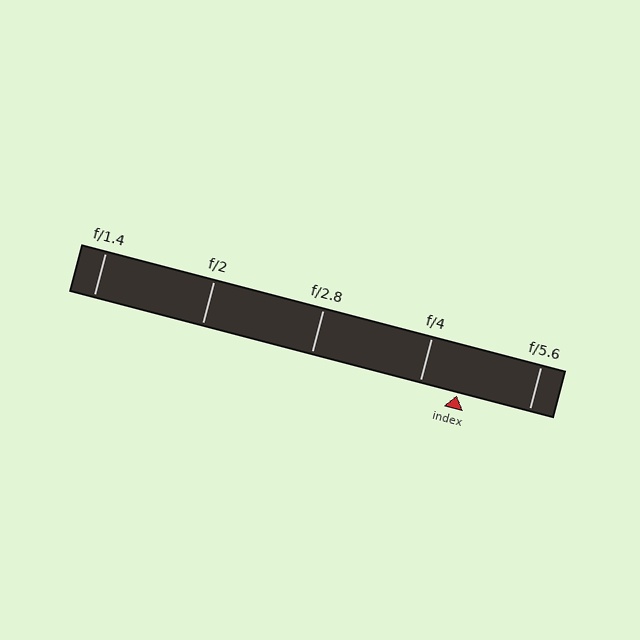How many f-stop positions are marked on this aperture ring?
There are 5 f-stop positions marked.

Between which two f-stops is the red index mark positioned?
The index mark is between f/4 and f/5.6.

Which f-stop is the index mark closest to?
The index mark is closest to f/4.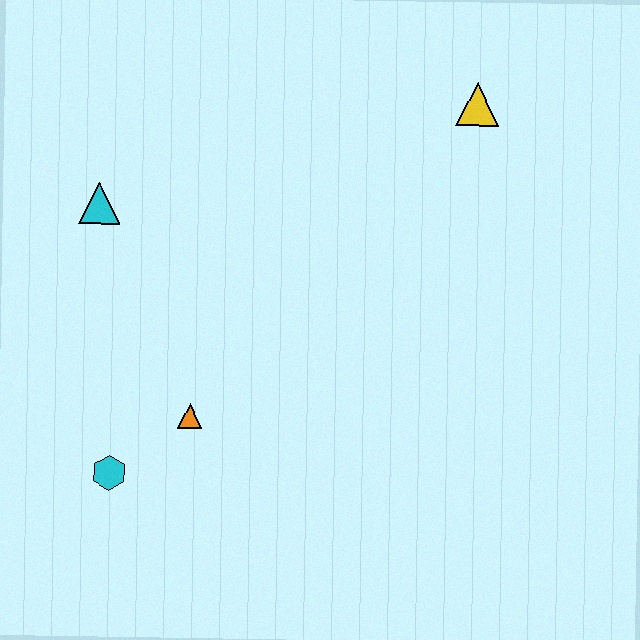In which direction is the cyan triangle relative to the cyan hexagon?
The cyan triangle is above the cyan hexagon.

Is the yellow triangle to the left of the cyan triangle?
No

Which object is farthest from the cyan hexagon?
The yellow triangle is farthest from the cyan hexagon.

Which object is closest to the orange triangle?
The cyan hexagon is closest to the orange triangle.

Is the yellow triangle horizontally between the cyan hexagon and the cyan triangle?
No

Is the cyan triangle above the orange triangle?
Yes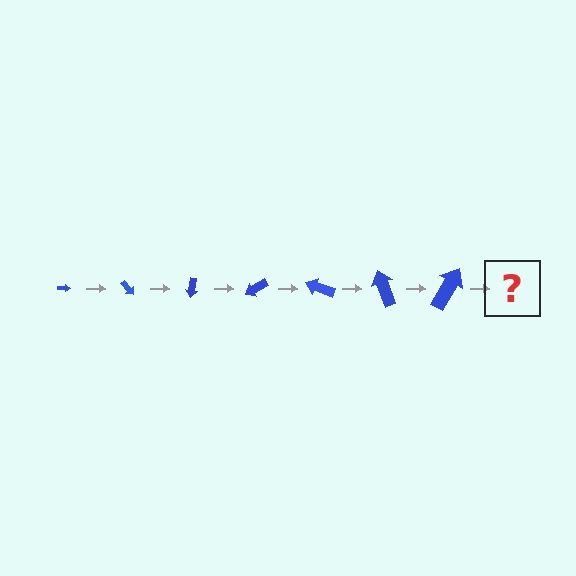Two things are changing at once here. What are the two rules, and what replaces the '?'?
The two rules are that the arrow grows larger each step and it rotates 50 degrees each step. The '?' should be an arrow, larger than the previous one and rotated 350 degrees from the start.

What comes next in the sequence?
The next element should be an arrow, larger than the previous one and rotated 350 degrees from the start.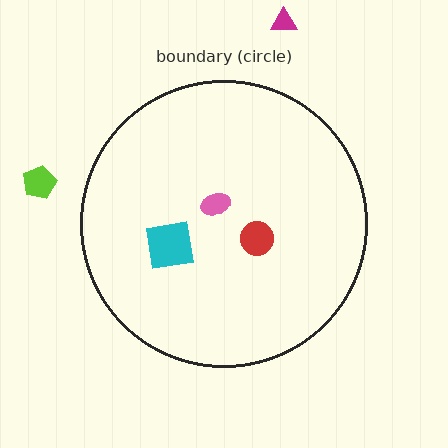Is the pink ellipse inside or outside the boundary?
Inside.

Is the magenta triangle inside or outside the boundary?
Outside.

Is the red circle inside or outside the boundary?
Inside.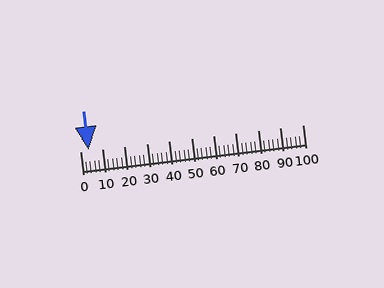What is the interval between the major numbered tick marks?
The major tick marks are spaced 10 units apart.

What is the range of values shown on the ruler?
The ruler shows values from 0 to 100.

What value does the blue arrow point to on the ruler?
The blue arrow points to approximately 4.